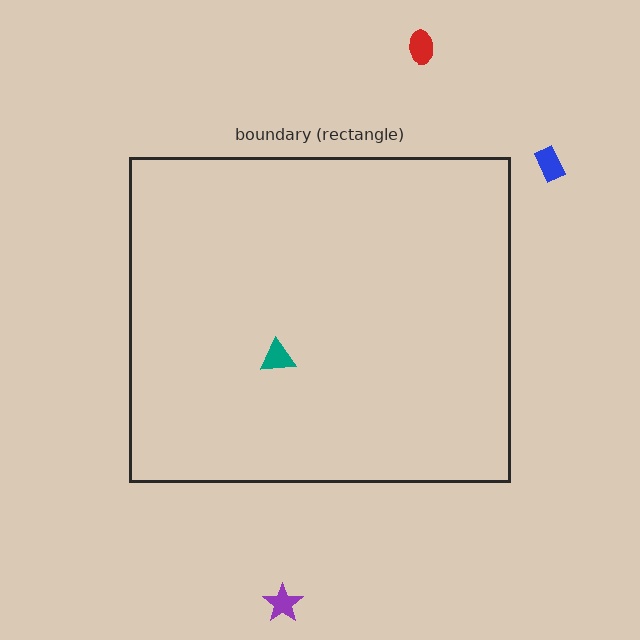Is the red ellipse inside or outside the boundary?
Outside.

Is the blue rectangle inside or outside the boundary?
Outside.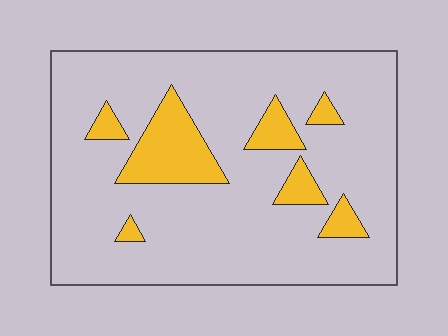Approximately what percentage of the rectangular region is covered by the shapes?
Approximately 15%.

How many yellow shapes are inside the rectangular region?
7.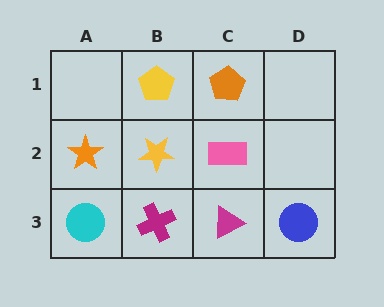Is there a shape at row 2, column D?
No, that cell is empty.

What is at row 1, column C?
An orange pentagon.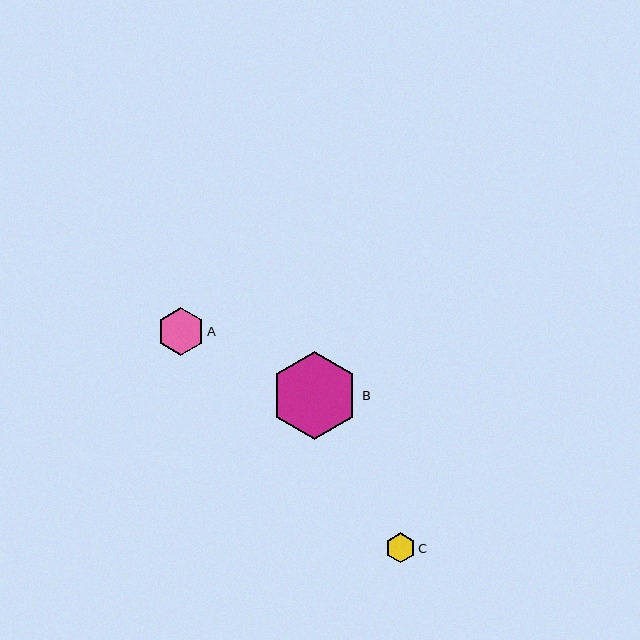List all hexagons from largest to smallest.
From largest to smallest: B, A, C.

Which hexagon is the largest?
Hexagon B is the largest with a size of approximately 88 pixels.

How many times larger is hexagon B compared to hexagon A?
Hexagon B is approximately 1.8 times the size of hexagon A.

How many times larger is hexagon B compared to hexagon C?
Hexagon B is approximately 2.9 times the size of hexagon C.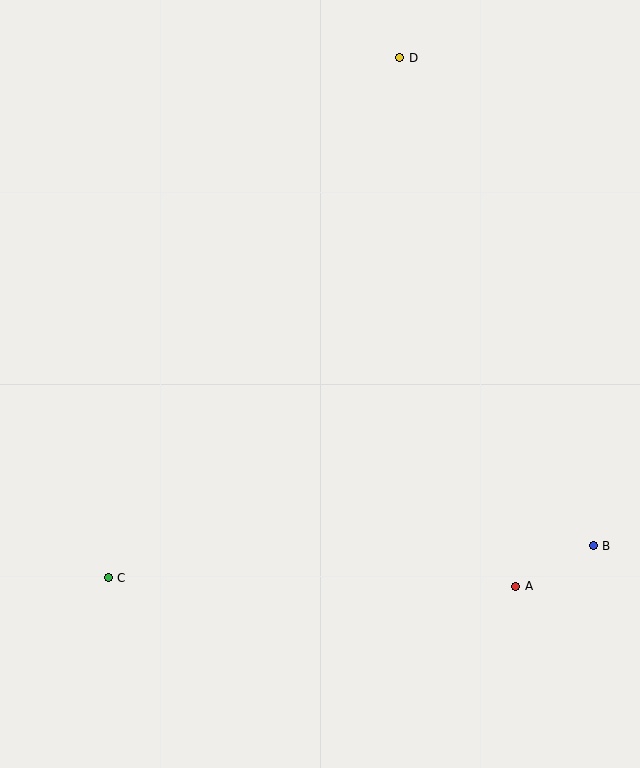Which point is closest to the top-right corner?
Point D is closest to the top-right corner.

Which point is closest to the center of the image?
Point A at (516, 586) is closest to the center.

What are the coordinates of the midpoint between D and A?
The midpoint between D and A is at (458, 322).